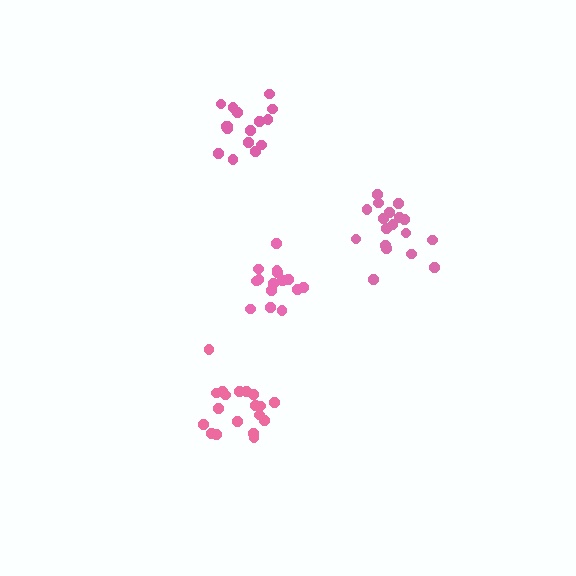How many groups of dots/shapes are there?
There are 4 groups.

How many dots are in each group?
Group 1: 15 dots, Group 2: 16 dots, Group 3: 18 dots, Group 4: 19 dots (68 total).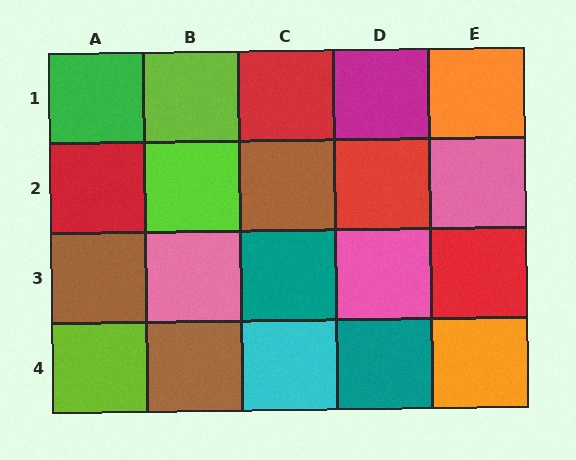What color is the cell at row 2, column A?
Red.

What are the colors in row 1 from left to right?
Green, lime, red, magenta, orange.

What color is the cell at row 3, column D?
Pink.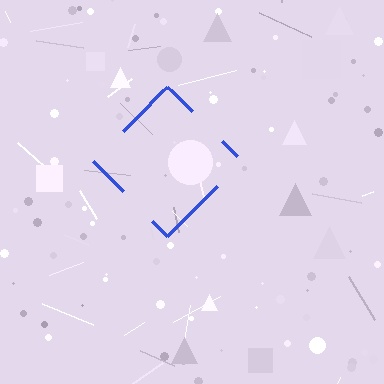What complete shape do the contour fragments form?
The contour fragments form a diamond.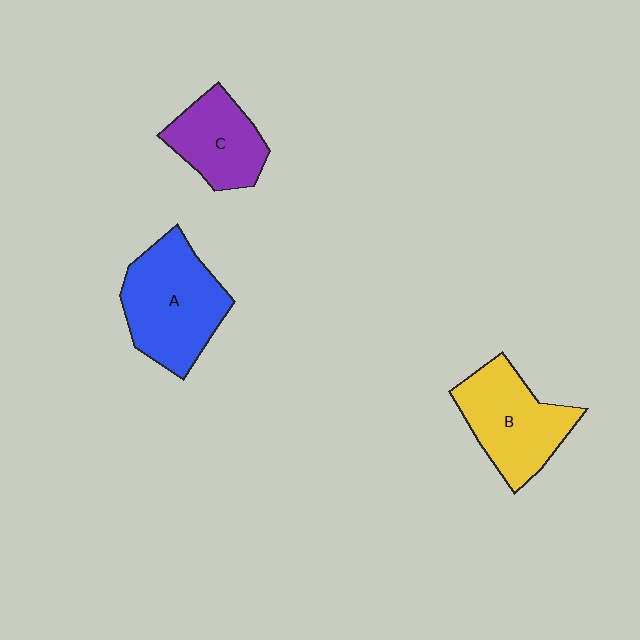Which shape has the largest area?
Shape A (blue).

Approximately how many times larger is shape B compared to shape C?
Approximately 1.3 times.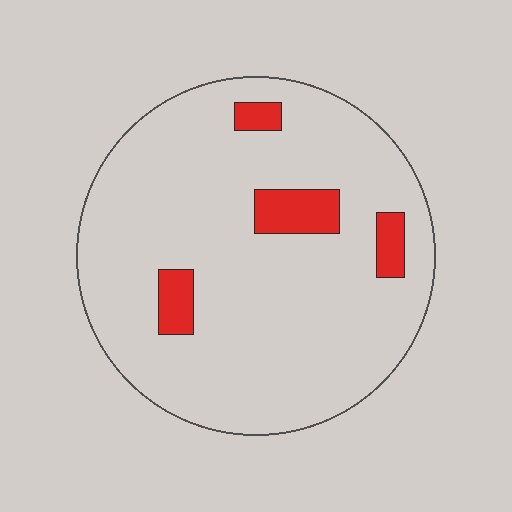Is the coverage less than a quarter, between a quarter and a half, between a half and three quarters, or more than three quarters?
Less than a quarter.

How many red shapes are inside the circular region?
4.